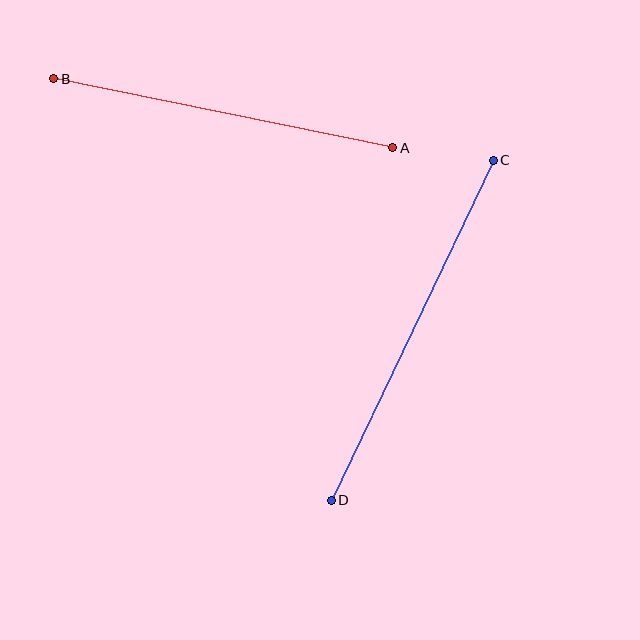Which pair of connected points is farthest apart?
Points C and D are farthest apart.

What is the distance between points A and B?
The distance is approximately 346 pixels.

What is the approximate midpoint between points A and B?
The midpoint is at approximately (223, 113) pixels.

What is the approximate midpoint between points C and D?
The midpoint is at approximately (412, 330) pixels.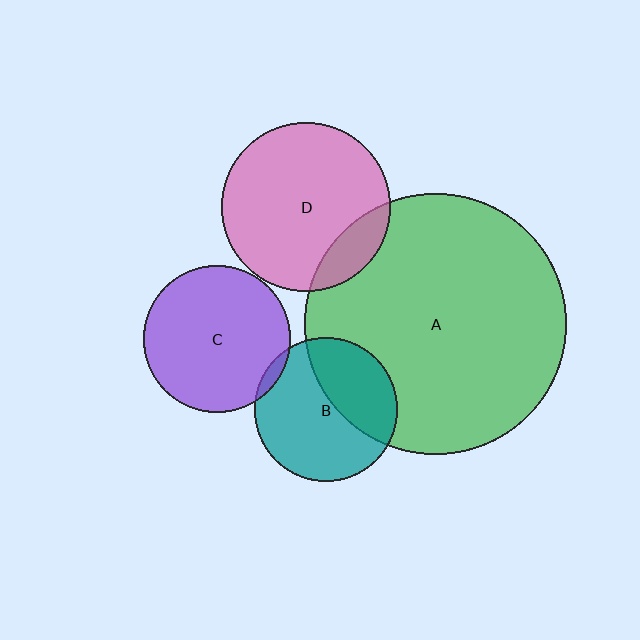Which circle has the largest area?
Circle A (green).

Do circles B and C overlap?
Yes.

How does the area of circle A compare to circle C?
Approximately 3.1 times.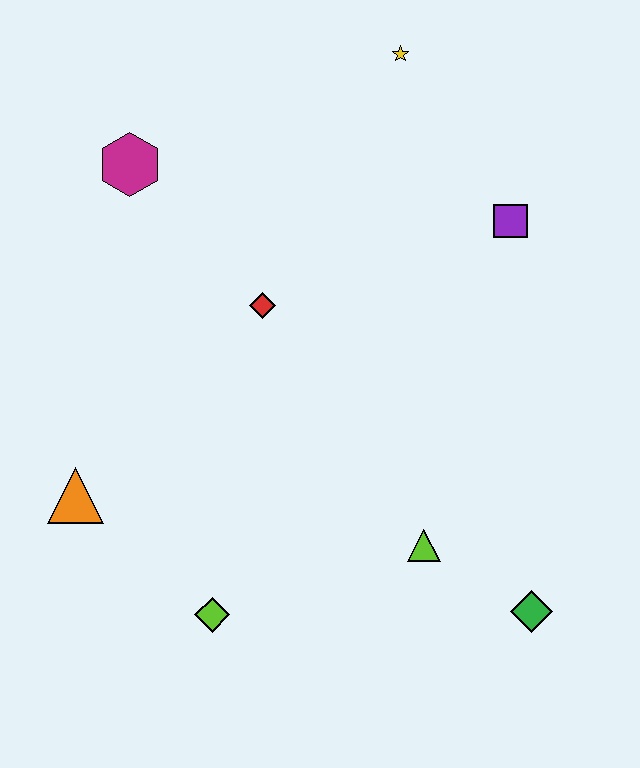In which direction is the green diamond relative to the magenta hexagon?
The green diamond is below the magenta hexagon.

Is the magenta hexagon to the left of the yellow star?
Yes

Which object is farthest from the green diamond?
The magenta hexagon is farthest from the green diamond.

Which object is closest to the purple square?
The yellow star is closest to the purple square.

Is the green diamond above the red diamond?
No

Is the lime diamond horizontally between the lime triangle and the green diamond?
No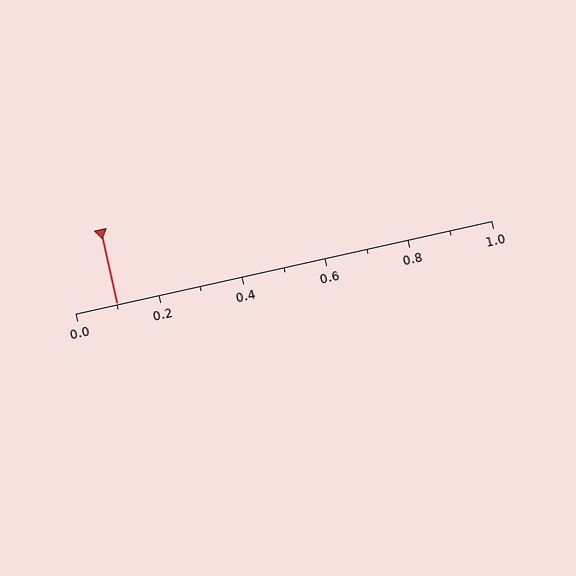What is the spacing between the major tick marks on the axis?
The major ticks are spaced 0.2 apart.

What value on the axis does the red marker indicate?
The marker indicates approximately 0.1.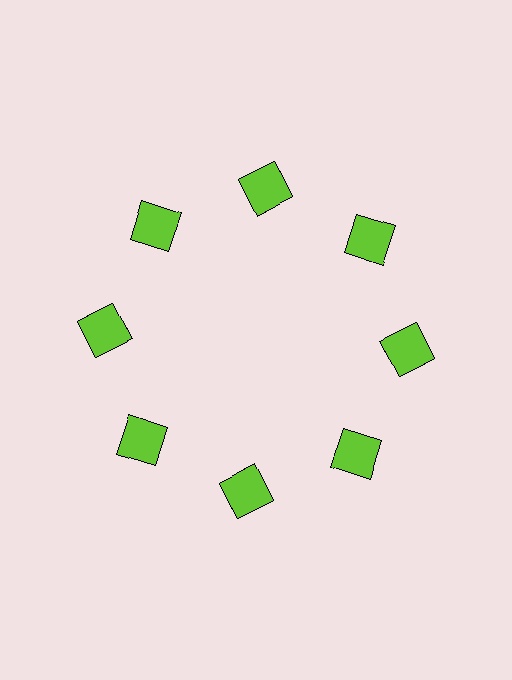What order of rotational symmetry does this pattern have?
This pattern has 8-fold rotational symmetry.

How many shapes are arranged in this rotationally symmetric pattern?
There are 8 shapes, arranged in 8 groups of 1.